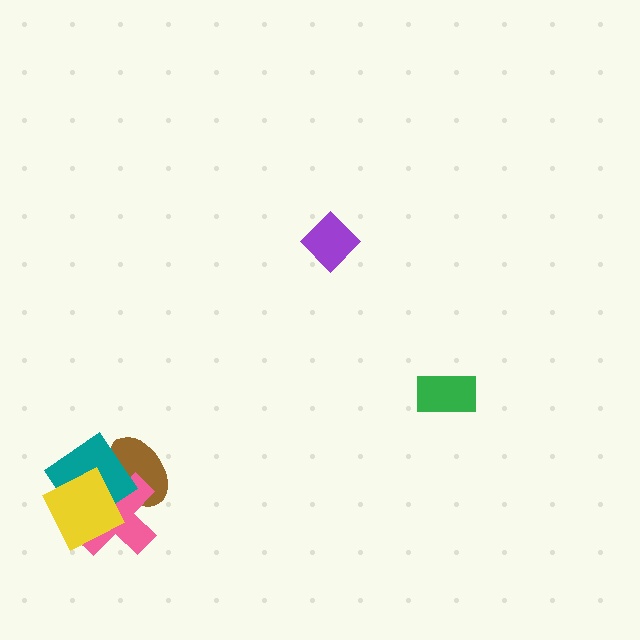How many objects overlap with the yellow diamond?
3 objects overlap with the yellow diamond.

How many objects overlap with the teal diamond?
3 objects overlap with the teal diamond.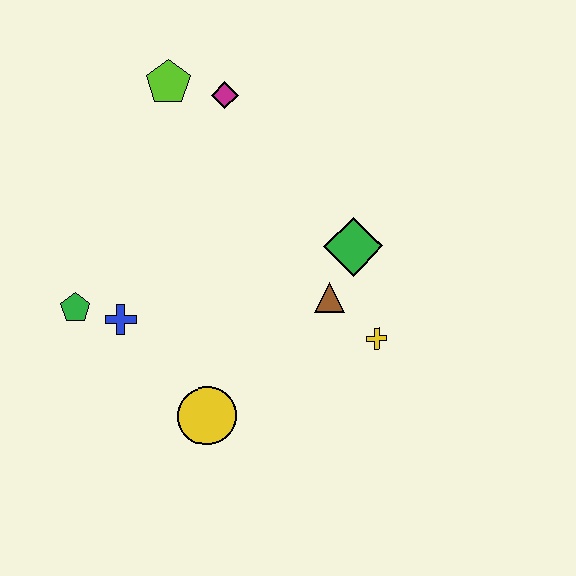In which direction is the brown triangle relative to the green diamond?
The brown triangle is below the green diamond.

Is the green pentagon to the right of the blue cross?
No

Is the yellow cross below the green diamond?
Yes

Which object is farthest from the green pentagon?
The yellow cross is farthest from the green pentagon.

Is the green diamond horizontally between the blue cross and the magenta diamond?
No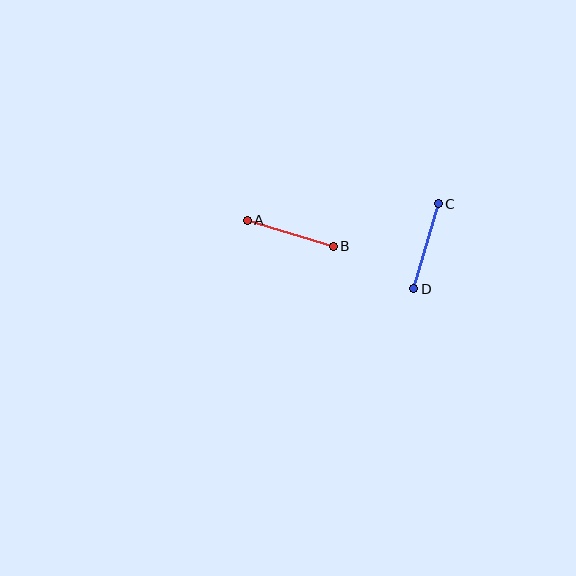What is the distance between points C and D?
The distance is approximately 88 pixels.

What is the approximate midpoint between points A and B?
The midpoint is at approximately (290, 233) pixels.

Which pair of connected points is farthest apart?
Points A and B are farthest apart.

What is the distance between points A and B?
The distance is approximately 90 pixels.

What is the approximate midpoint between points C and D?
The midpoint is at approximately (426, 246) pixels.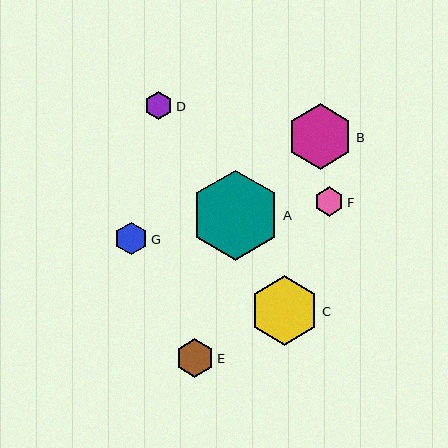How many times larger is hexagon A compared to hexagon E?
Hexagon A is approximately 2.3 times the size of hexagon E.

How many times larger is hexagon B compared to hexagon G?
Hexagon B is approximately 2.0 times the size of hexagon G.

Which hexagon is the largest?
Hexagon A is the largest with a size of approximately 90 pixels.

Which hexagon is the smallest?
Hexagon D is the smallest with a size of approximately 28 pixels.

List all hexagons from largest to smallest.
From largest to smallest: A, C, B, E, G, F, D.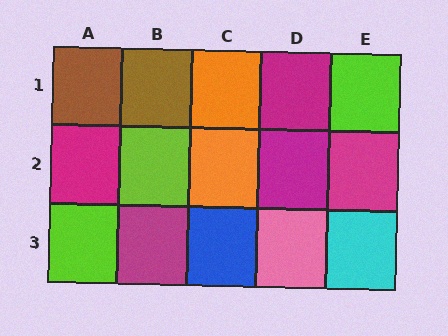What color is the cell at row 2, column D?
Magenta.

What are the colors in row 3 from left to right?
Lime, magenta, blue, pink, cyan.